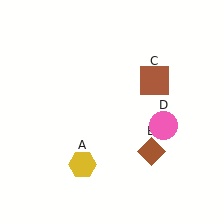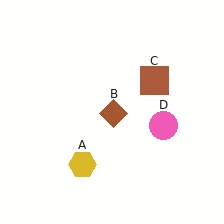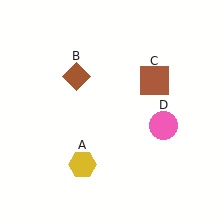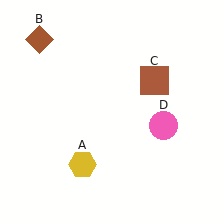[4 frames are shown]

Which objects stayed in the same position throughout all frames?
Yellow hexagon (object A) and brown square (object C) and pink circle (object D) remained stationary.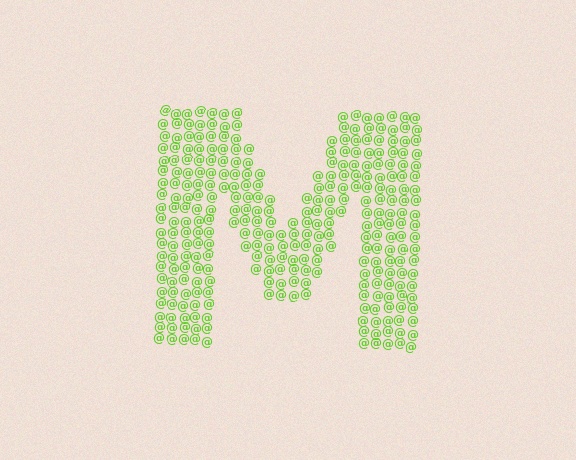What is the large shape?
The large shape is the letter M.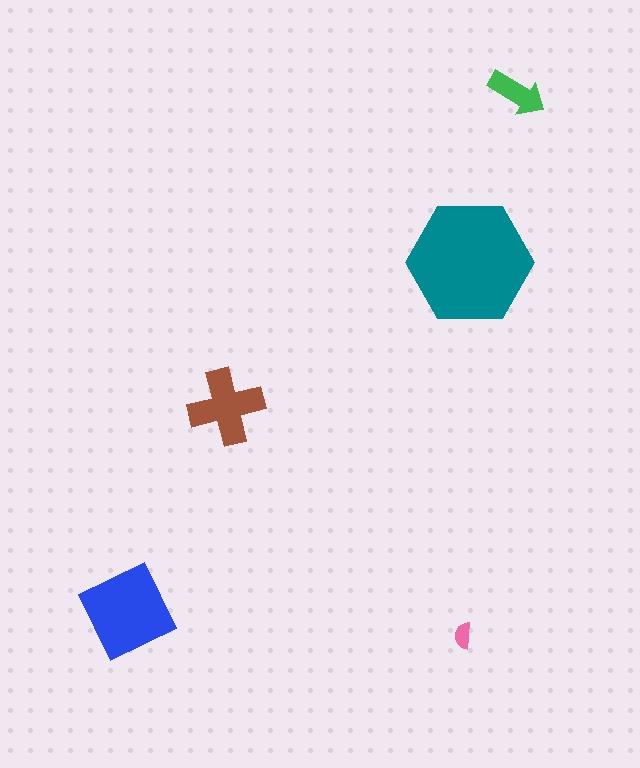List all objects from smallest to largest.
The pink semicircle, the green arrow, the brown cross, the blue diamond, the teal hexagon.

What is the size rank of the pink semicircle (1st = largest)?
5th.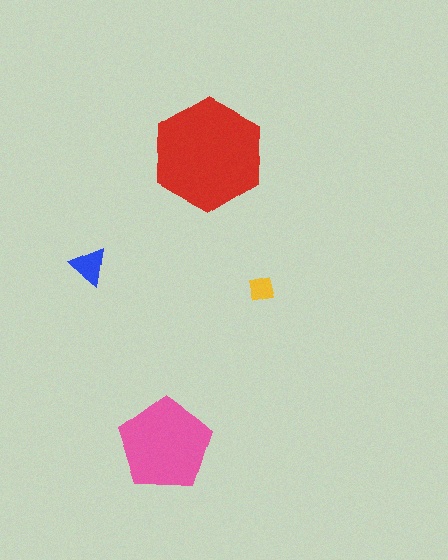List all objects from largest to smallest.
The red hexagon, the pink pentagon, the blue triangle, the yellow square.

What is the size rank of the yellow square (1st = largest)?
4th.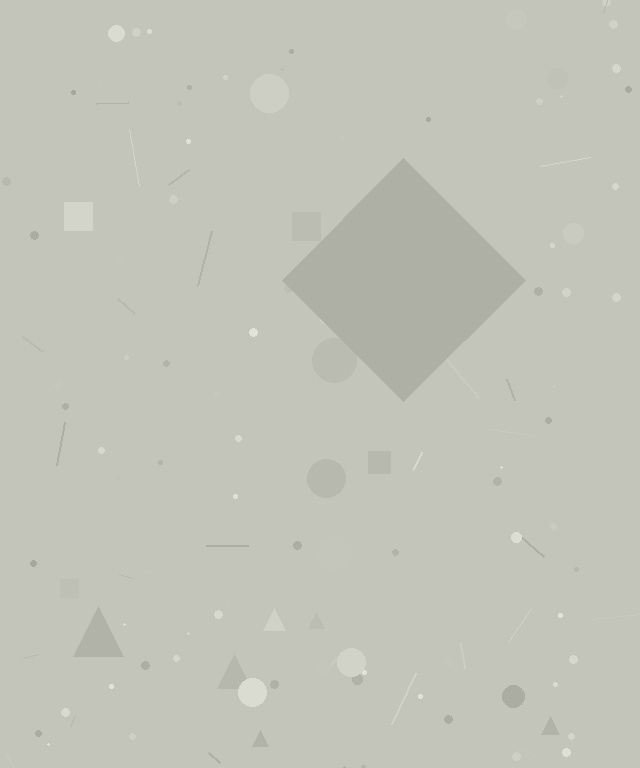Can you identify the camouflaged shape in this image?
The camouflaged shape is a diamond.